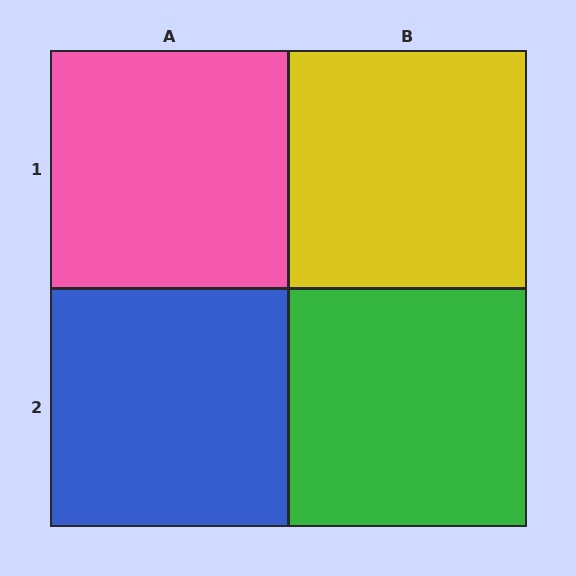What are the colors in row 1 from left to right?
Pink, yellow.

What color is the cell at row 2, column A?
Blue.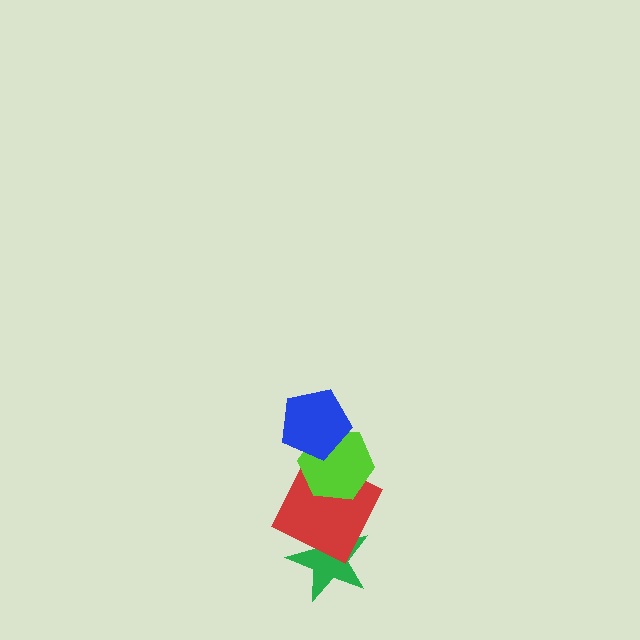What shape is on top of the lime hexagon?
The blue pentagon is on top of the lime hexagon.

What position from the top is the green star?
The green star is 4th from the top.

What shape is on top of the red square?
The lime hexagon is on top of the red square.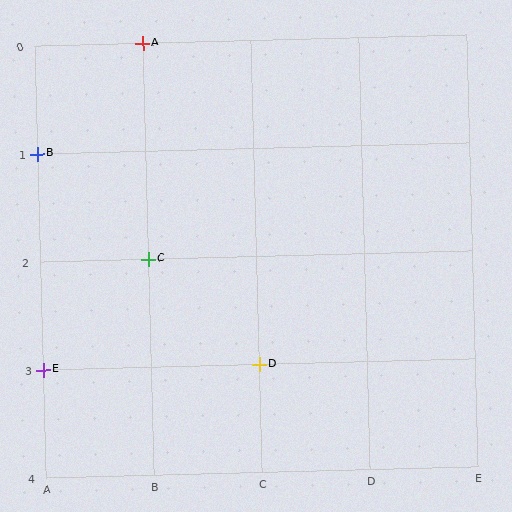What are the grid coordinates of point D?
Point D is at grid coordinates (C, 3).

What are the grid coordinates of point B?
Point B is at grid coordinates (A, 1).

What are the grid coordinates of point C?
Point C is at grid coordinates (B, 2).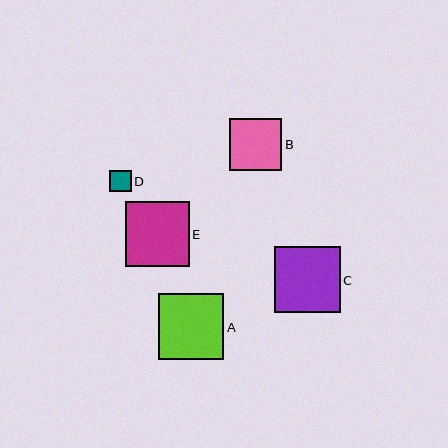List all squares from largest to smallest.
From largest to smallest: C, A, E, B, D.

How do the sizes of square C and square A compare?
Square C and square A are approximately the same size.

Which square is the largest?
Square C is the largest with a size of approximately 66 pixels.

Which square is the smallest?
Square D is the smallest with a size of approximately 21 pixels.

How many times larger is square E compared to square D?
Square E is approximately 3.0 times the size of square D.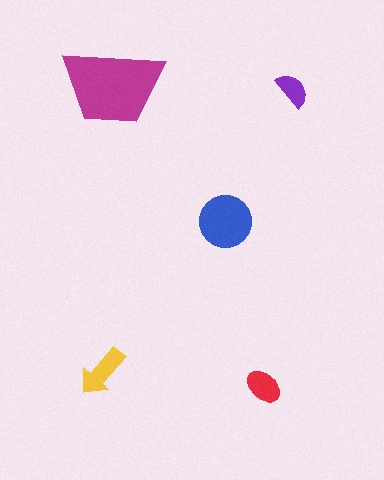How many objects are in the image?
There are 5 objects in the image.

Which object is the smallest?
The purple semicircle.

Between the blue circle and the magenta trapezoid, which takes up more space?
The magenta trapezoid.